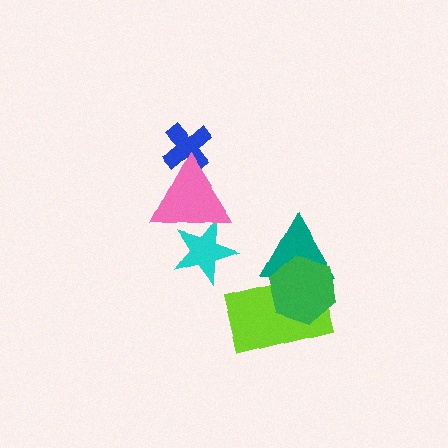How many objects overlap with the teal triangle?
2 objects overlap with the teal triangle.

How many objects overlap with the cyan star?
1 object overlaps with the cyan star.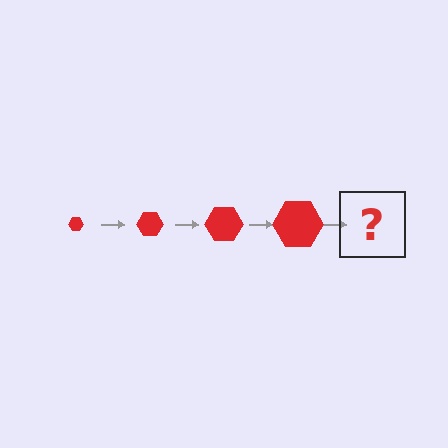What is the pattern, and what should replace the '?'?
The pattern is that the hexagon gets progressively larger each step. The '?' should be a red hexagon, larger than the previous one.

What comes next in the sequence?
The next element should be a red hexagon, larger than the previous one.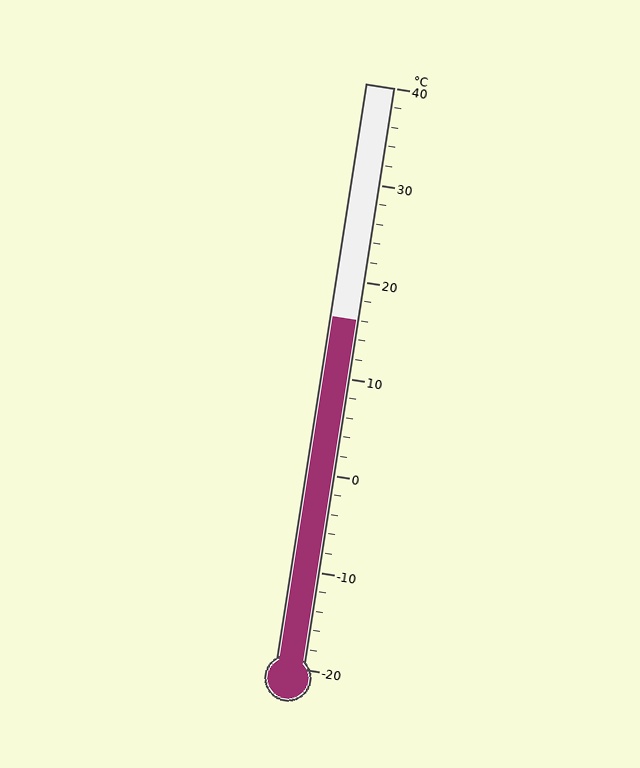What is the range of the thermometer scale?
The thermometer scale ranges from -20°C to 40°C.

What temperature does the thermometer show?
The thermometer shows approximately 16°C.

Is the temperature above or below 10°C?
The temperature is above 10°C.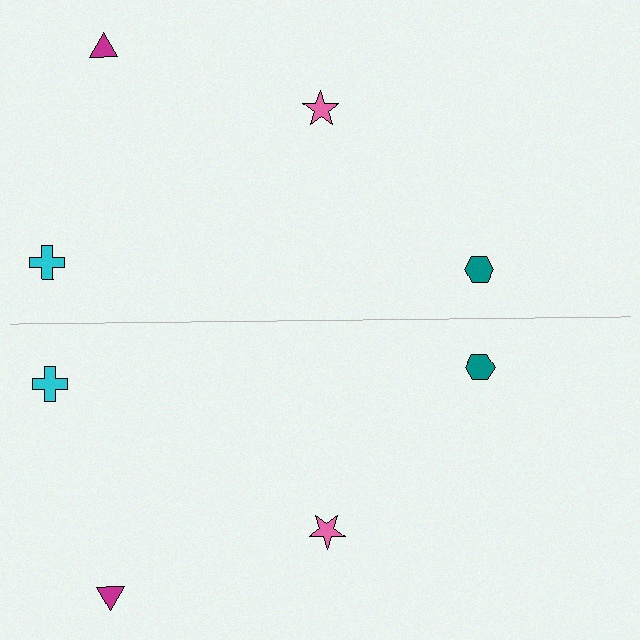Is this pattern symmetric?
Yes, this pattern has bilateral (reflection) symmetry.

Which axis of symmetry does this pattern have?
The pattern has a horizontal axis of symmetry running through the center of the image.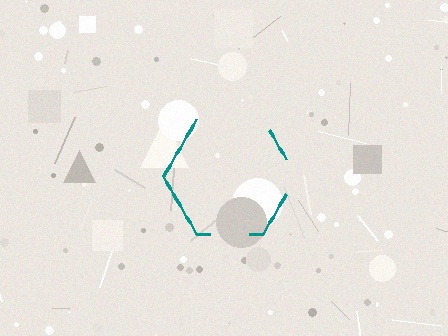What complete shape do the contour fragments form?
The contour fragments form a hexagon.